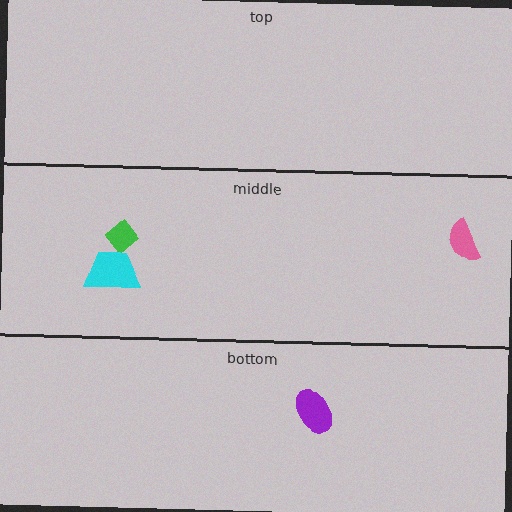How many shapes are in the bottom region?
1.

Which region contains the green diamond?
The middle region.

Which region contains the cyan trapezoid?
The middle region.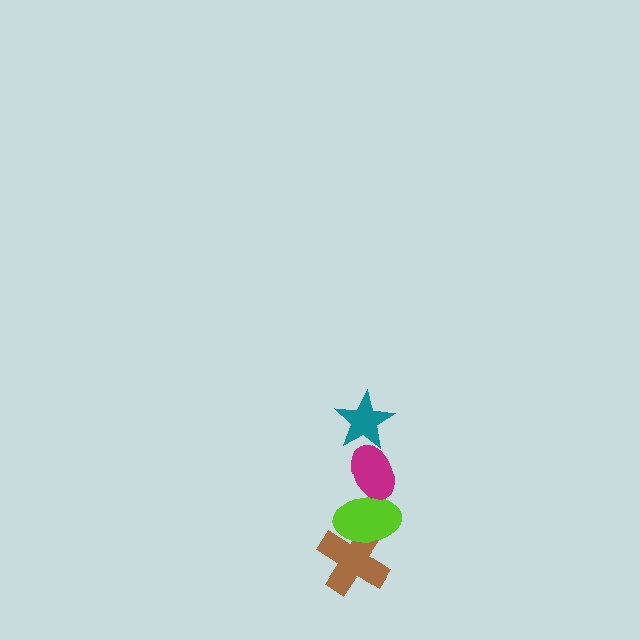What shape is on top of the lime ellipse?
The magenta ellipse is on top of the lime ellipse.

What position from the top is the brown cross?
The brown cross is 4th from the top.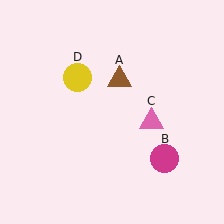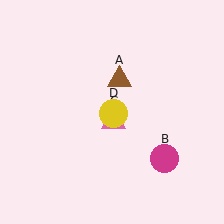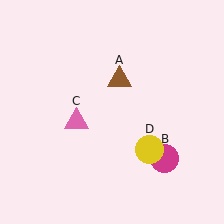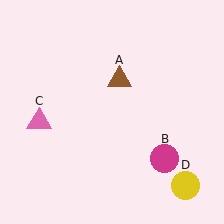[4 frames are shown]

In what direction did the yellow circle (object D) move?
The yellow circle (object D) moved down and to the right.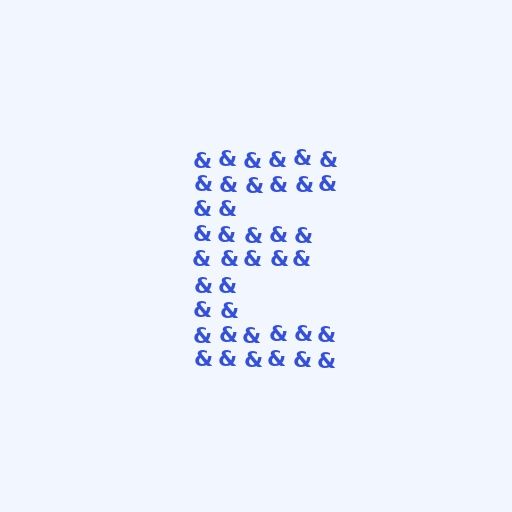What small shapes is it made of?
It is made of small ampersands.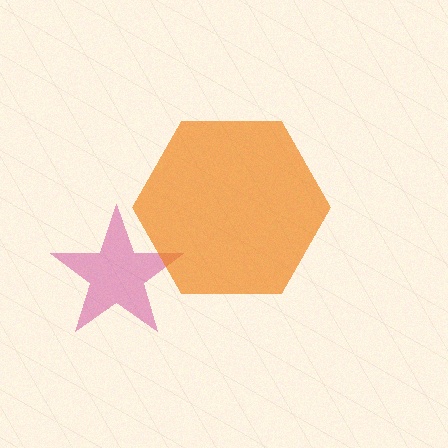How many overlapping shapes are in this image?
There are 2 overlapping shapes in the image.